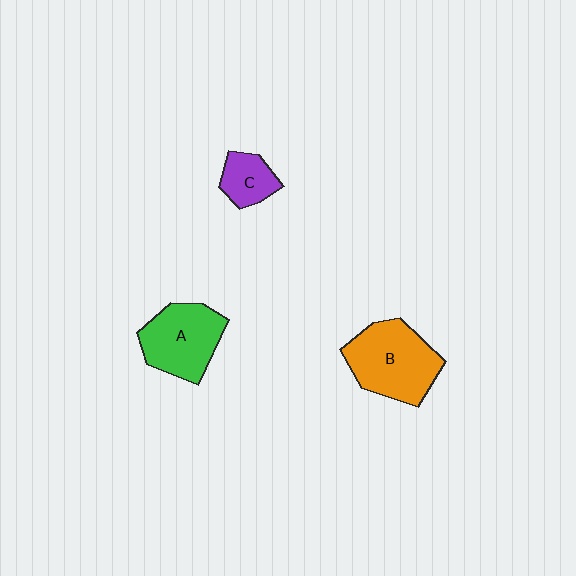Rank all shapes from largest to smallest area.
From largest to smallest: B (orange), A (green), C (purple).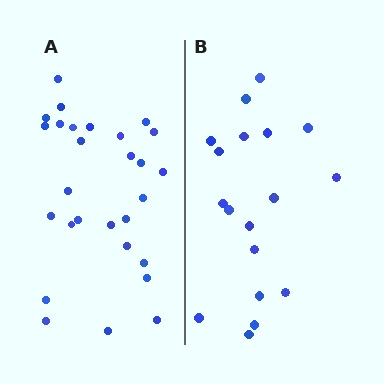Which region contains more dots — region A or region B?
Region A (the left region) has more dots.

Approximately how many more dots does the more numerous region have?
Region A has roughly 10 or so more dots than region B.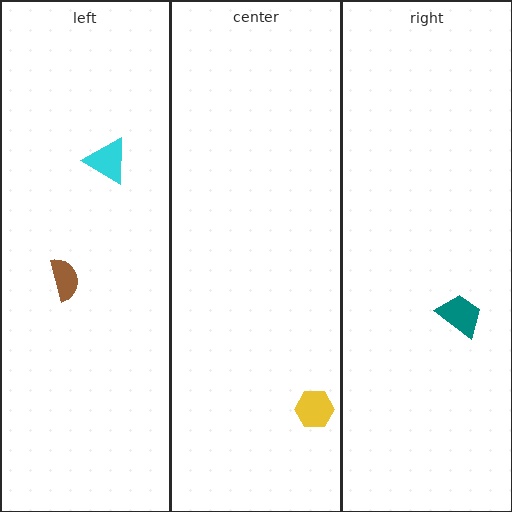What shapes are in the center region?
The yellow hexagon.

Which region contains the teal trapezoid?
The right region.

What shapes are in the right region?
The teal trapezoid.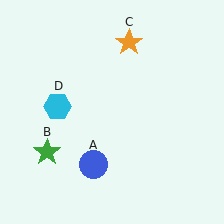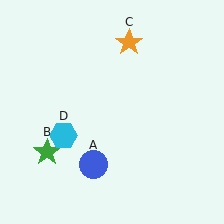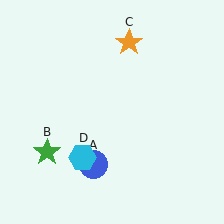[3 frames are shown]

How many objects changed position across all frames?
1 object changed position: cyan hexagon (object D).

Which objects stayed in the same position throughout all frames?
Blue circle (object A) and green star (object B) and orange star (object C) remained stationary.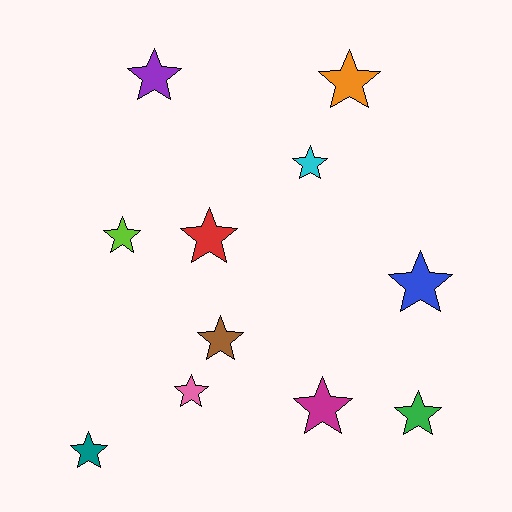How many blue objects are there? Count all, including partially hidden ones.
There is 1 blue object.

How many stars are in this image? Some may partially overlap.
There are 11 stars.